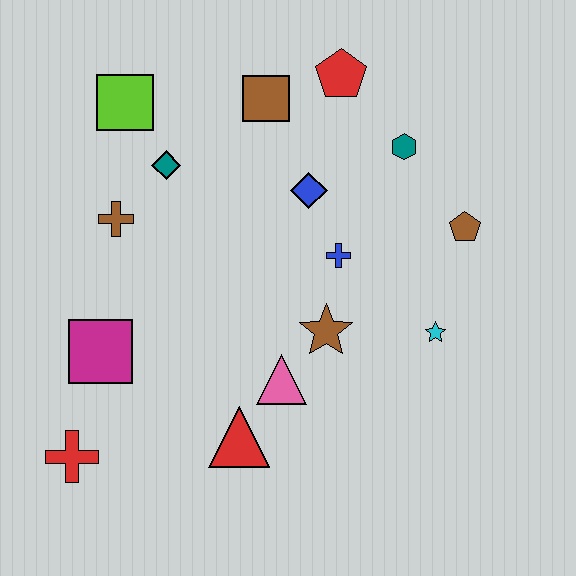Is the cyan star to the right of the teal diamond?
Yes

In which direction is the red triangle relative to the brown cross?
The red triangle is below the brown cross.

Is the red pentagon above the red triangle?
Yes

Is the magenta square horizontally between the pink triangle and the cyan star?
No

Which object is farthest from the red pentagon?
The red cross is farthest from the red pentagon.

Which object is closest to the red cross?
The magenta square is closest to the red cross.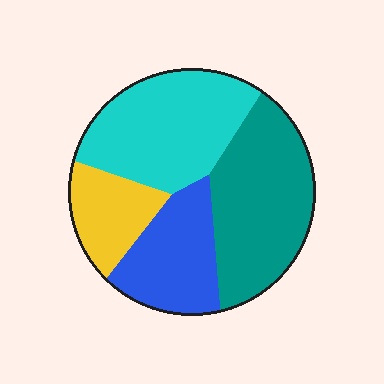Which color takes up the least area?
Yellow, at roughly 15%.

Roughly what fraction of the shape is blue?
Blue takes up about one fifth (1/5) of the shape.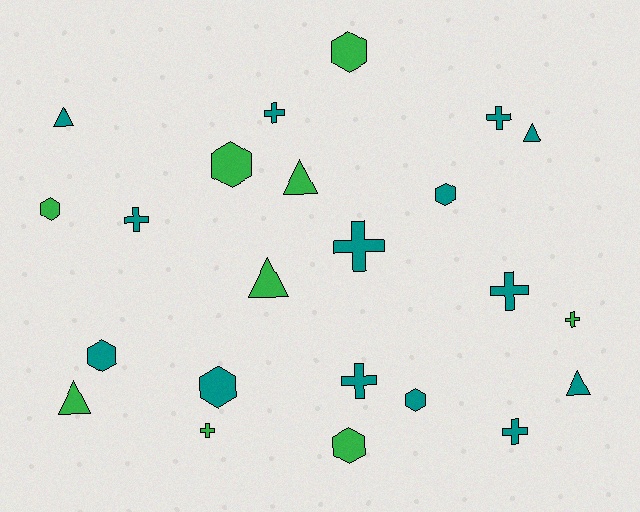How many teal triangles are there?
There are 3 teal triangles.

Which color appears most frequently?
Teal, with 14 objects.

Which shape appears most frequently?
Cross, with 9 objects.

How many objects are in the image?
There are 23 objects.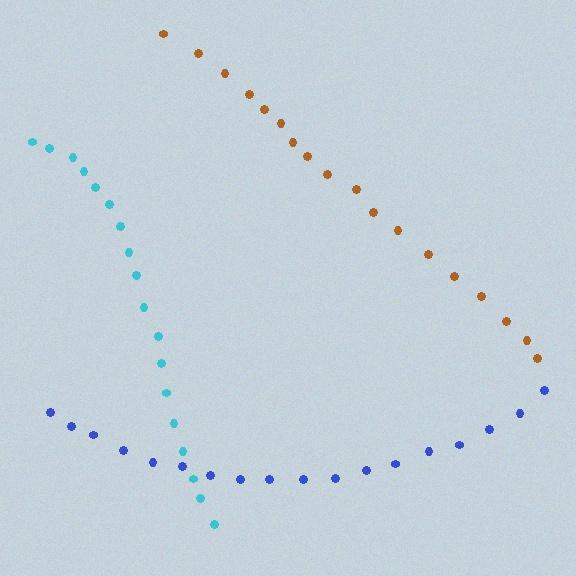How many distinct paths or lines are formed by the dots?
There are 3 distinct paths.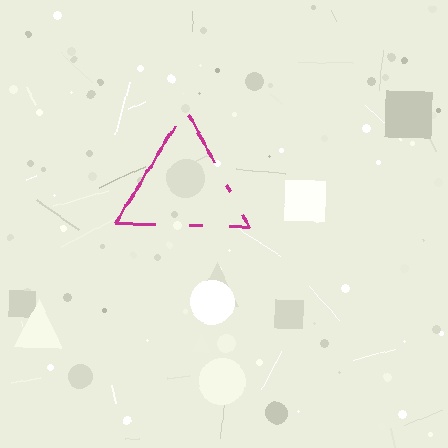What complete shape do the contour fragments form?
The contour fragments form a triangle.